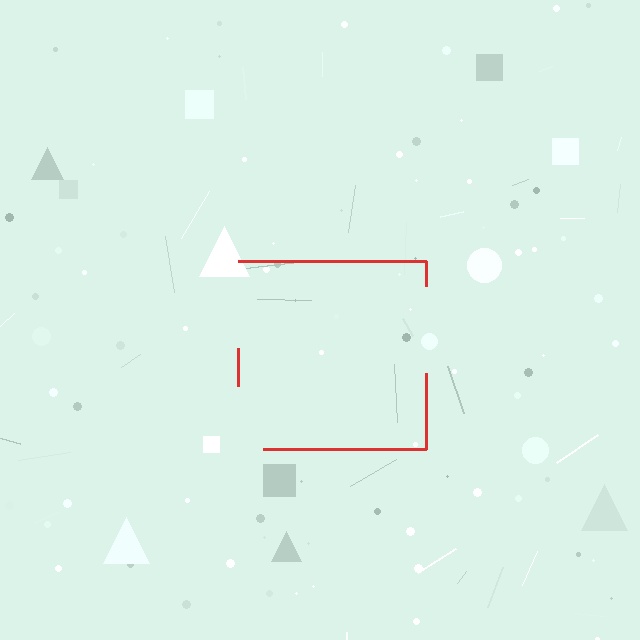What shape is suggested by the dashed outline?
The dashed outline suggests a square.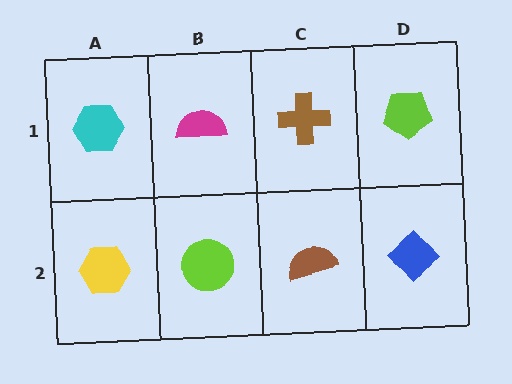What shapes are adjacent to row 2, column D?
A lime pentagon (row 1, column D), a brown semicircle (row 2, column C).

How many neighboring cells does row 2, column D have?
2.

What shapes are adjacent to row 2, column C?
A brown cross (row 1, column C), a lime circle (row 2, column B), a blue diamond (row 2, column D).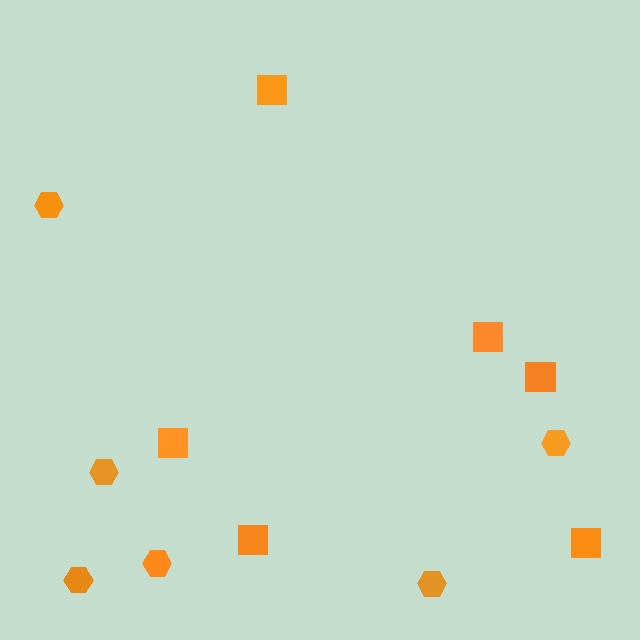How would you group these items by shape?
There are 2 groups: one group of squares (6) and one group of hexagons (6).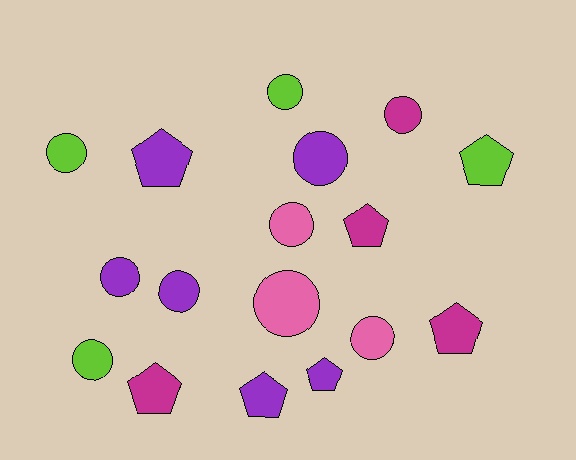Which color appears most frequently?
Purple, with 6 objects.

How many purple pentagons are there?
There are 3 purple pentagons.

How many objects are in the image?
There are 17 objects.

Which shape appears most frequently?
Circle, with 10 objects.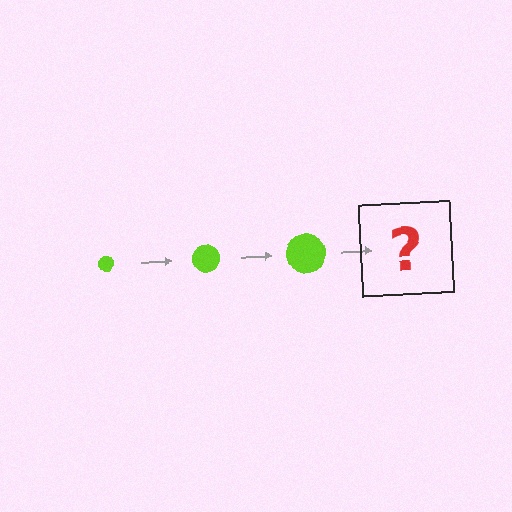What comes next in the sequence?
The next element should be a lime circle, larger than the previous one.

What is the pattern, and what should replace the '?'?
The pattern is that the circle gets progressively larger each step. The '?' should be a lime circle, larger than the previous one.